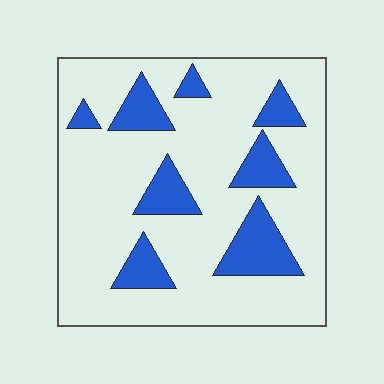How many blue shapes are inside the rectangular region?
8.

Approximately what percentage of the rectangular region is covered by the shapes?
Approximately 20%.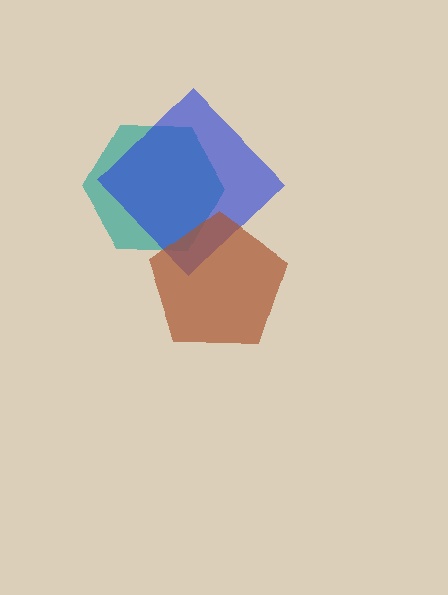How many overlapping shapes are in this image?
There are 3 overlapping shapes in the image.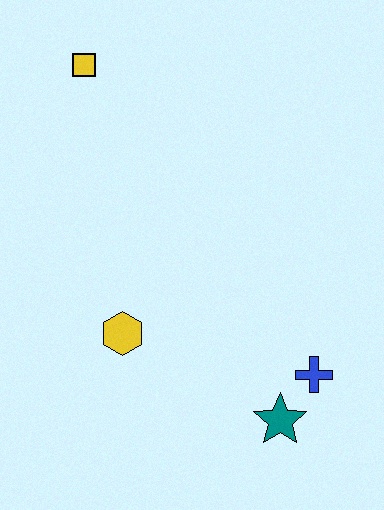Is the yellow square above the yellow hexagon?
Yes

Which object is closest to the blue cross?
The teal star is closest to the blue cross.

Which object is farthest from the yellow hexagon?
The yellow square is farthest from the yellow hexagon.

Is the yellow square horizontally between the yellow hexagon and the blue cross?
No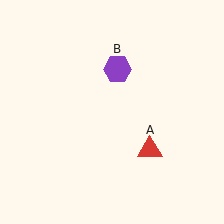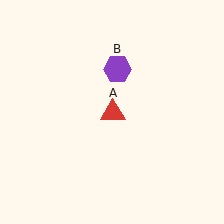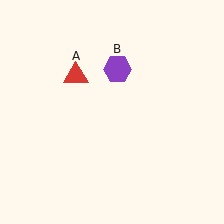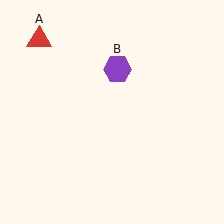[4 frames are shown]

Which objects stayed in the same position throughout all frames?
Purple hexagon (object B) remained stationary.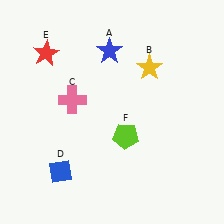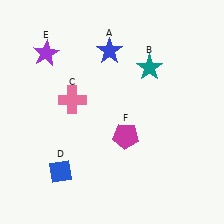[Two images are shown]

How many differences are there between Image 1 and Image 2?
There are 3 differences between the two images.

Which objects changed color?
B changed from yellow to teal. E changed from red to purple. F changed from lime to magenta.